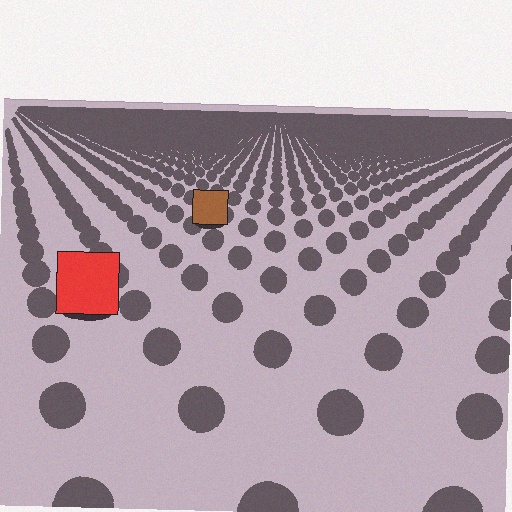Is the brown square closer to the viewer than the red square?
No. The red square is closer — you can tell from the texture gradient: the ground texture is coarser near it.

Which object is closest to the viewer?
The red square is closest. The texture marks near it are larger and more spread out.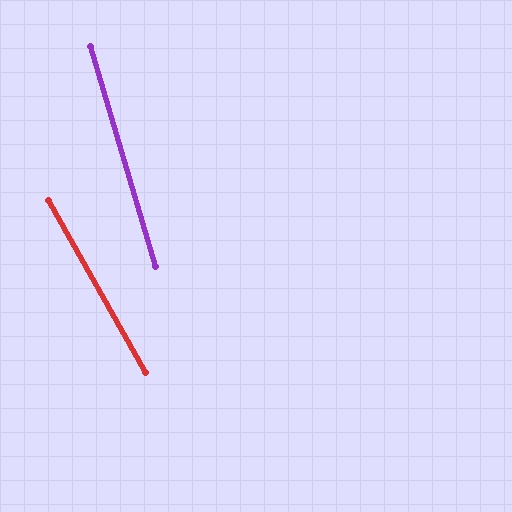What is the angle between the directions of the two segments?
Approximately 13 degrees.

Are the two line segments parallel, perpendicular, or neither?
Neither parallel nor perpendicular — they differ by about 13°.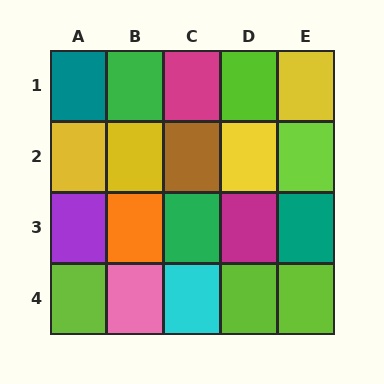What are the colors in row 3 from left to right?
Purple, orange, green, magenta, teal.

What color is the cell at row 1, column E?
Yellow.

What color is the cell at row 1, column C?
Magenta.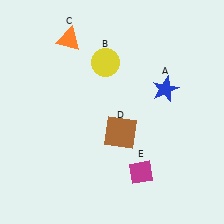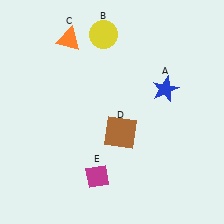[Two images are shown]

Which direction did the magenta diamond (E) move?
The magenta diamond (E) moved left.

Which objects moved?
The objects that moved are: the yellow circle (B), the magenta diamond (E).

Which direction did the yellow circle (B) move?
The yellow circle (B) moved up.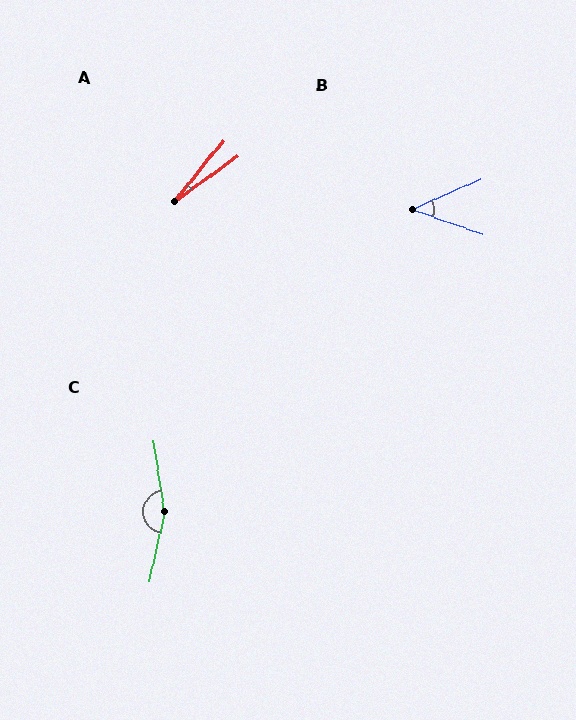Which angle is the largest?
C, at approximately 158 degrees.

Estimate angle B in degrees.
Approximately 43 degrees.